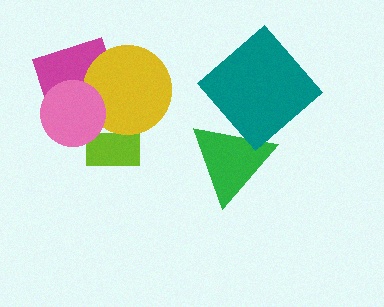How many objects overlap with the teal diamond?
1 object overlaps with the teal diamond.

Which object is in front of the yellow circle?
The pink circle is in front of the yellow circle.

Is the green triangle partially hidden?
Yes, it is partially covered by another shape.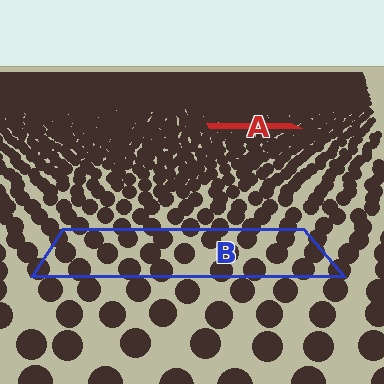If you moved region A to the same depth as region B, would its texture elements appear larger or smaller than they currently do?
They would appear larger. At a closer depth, the same texture elements are projected at a bigger on-screen size.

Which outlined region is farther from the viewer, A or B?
Region A is farther from the viewer — the texture elements inside it appear smaller and more densely packed.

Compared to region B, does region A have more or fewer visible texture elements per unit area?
Region A has more texture elements per unit area — they are packed more densely because it is farther away.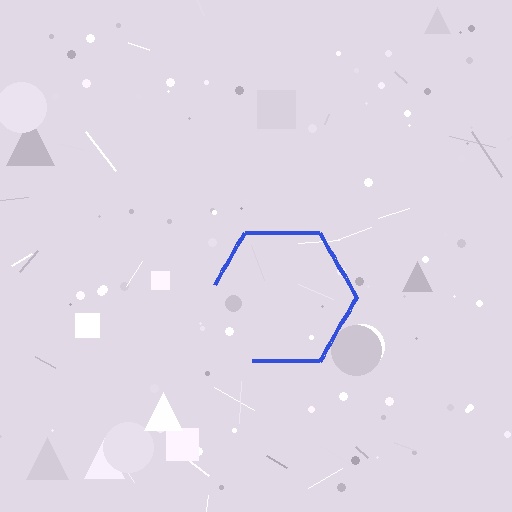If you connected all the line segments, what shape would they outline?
They would outline a hexagon.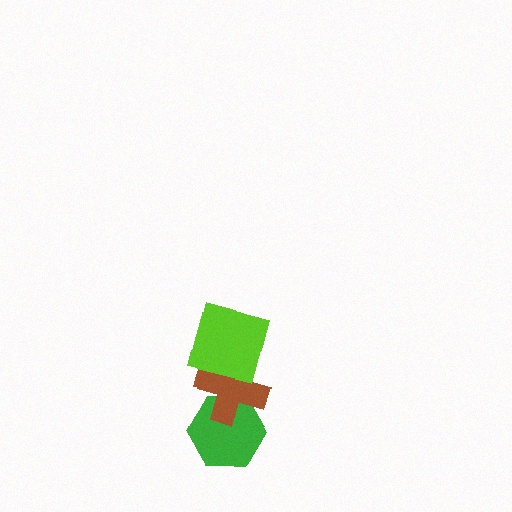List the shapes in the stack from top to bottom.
From top to bottom: the lime square, the brown cross, the green hexagon.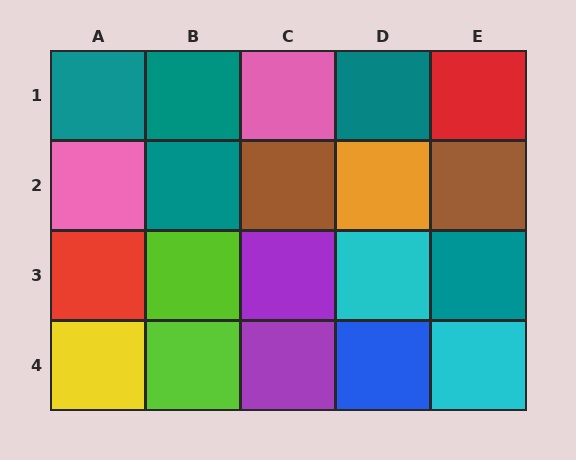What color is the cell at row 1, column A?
Teal.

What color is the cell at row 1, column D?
Teal.